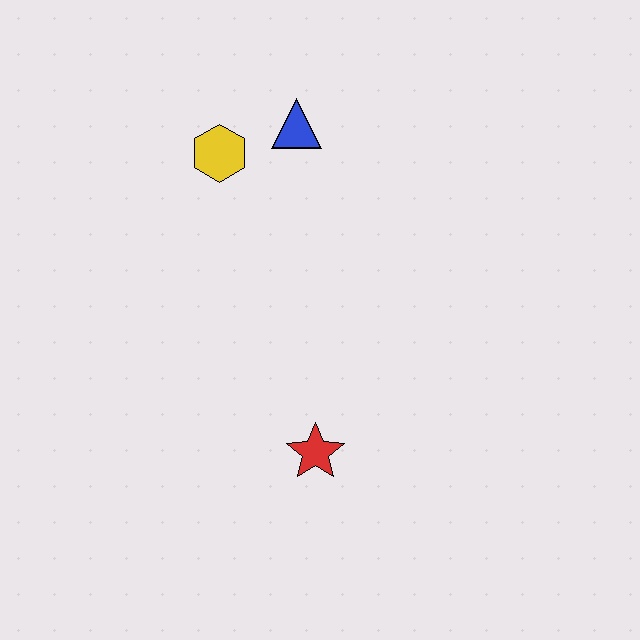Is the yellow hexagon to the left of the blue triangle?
Yes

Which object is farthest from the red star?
The blue triangle is farthest from the red star.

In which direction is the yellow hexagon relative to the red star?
The yellow hexagon is above the red star.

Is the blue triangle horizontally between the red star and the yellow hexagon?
Yes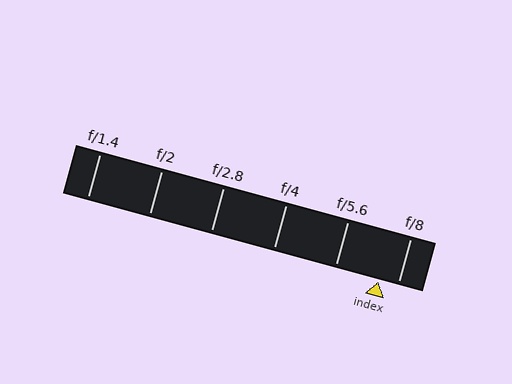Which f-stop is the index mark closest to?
The index mark is closest to f/8.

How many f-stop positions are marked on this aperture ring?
There are 6 f-stop positions marked.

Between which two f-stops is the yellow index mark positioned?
The index mark is between f/5.6 and f/8.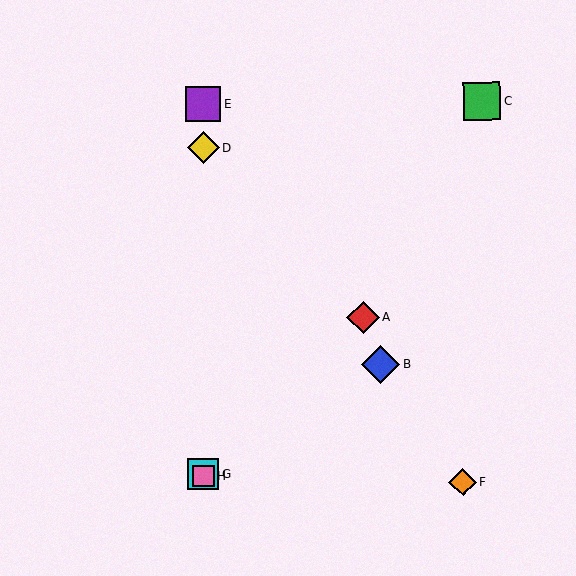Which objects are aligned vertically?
Objects D, E, G, H are aligned vertically.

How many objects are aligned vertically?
4 objects (D, E, G, H) are aligned vertically.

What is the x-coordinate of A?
Object A is at x≈363.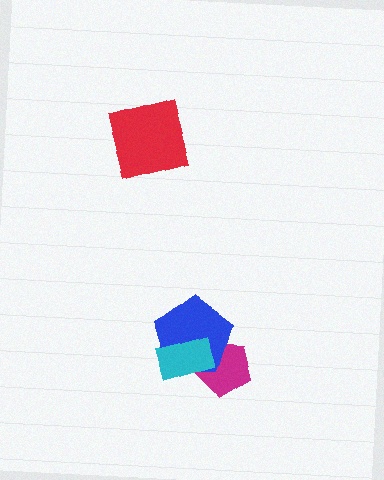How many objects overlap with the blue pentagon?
2 objects overlap with the blue pentagon.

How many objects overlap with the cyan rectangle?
2 objects overlap with the cyan rectangle.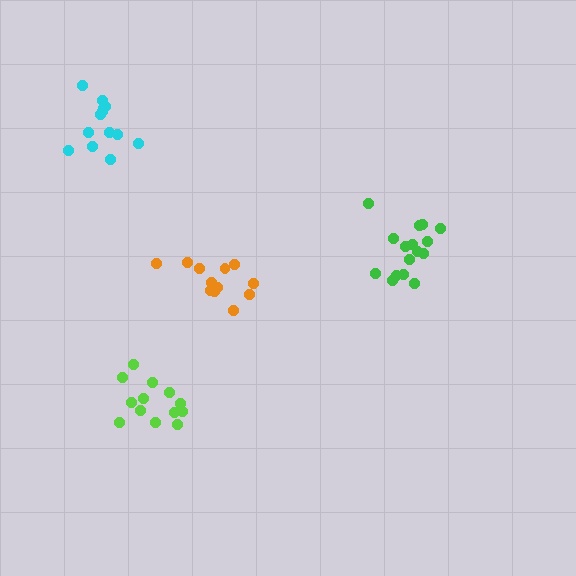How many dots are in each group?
Group 1: 16 dots, Group 2: 13 dots, Group 3: 13 dots, Group 4: 13 dots (55 total).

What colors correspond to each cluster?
The clusters are colored: green, lime, cyan, orange.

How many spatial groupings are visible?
There are 4 spatial groupings.